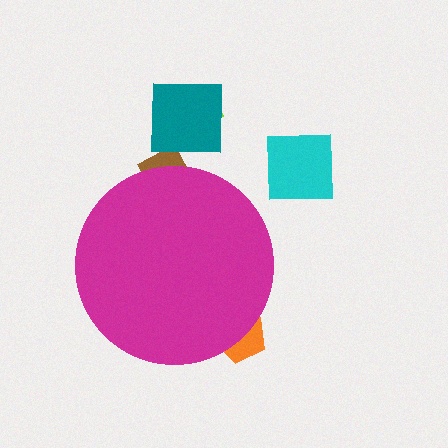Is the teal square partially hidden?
No, the teal square is fully visible.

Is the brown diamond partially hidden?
Yes, the brown diamond is partially hidden behind the magenta circle.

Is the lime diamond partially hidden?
No, the lime diamond is fully visible.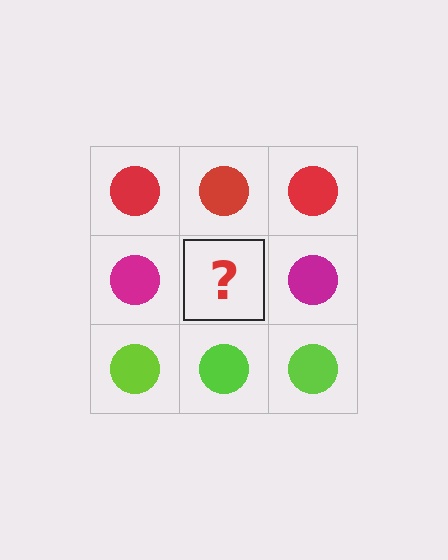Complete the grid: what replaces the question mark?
The question mark should be replaced with a magenta circle.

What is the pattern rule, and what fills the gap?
The rule is that each row has a consistent color. The gap should be filled with a magenta circle.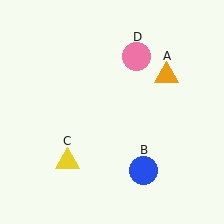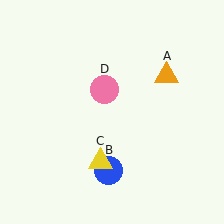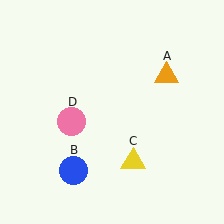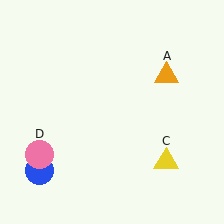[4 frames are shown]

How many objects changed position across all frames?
3 objects changed position: blue circle (object B), yellow triangle (object C), pink circle (object D).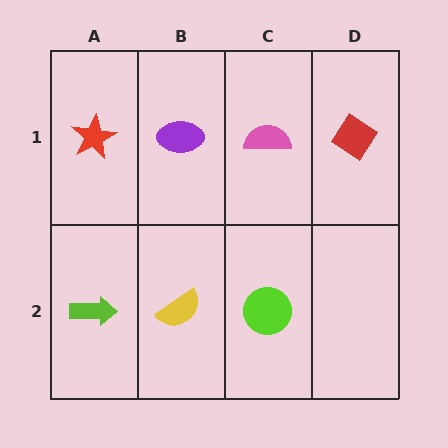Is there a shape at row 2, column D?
No, that cell is empty.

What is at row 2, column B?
A yellow semicircle.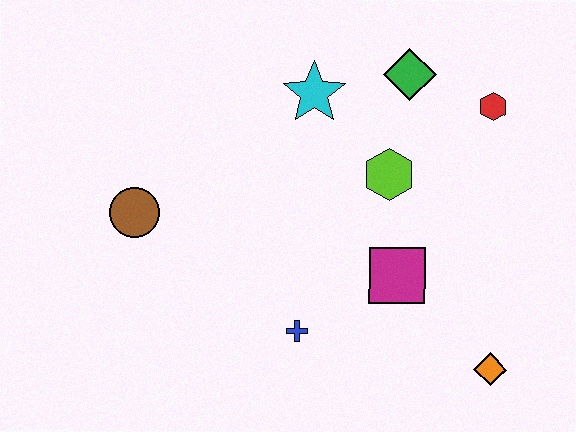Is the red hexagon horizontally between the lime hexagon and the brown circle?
No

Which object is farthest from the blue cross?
The red hexagon is farthest from the blue cross.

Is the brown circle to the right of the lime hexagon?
No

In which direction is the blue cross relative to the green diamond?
The blue cross is below the green diamond.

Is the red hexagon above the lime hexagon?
Yes